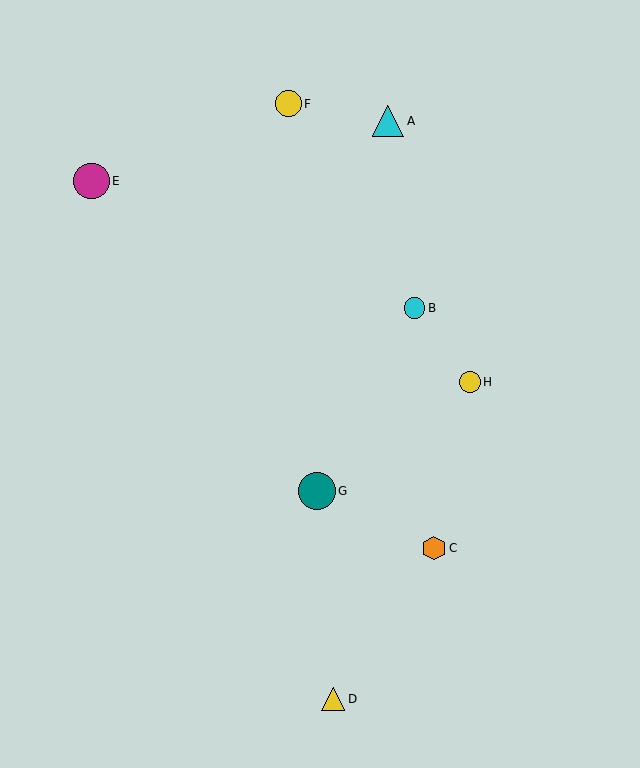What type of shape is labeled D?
Shape D is a yellow triangle.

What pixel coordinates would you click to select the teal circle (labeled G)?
Click at (317, 491) to select the teal circle G.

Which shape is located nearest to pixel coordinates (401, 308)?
The cyan circle (labeled B) at (415, 308) is nearest to that location.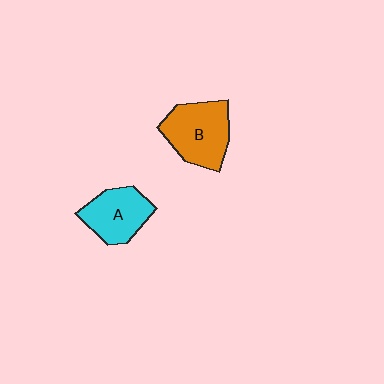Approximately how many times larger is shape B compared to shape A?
Approximately 1.2 times.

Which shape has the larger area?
Shape B (orange).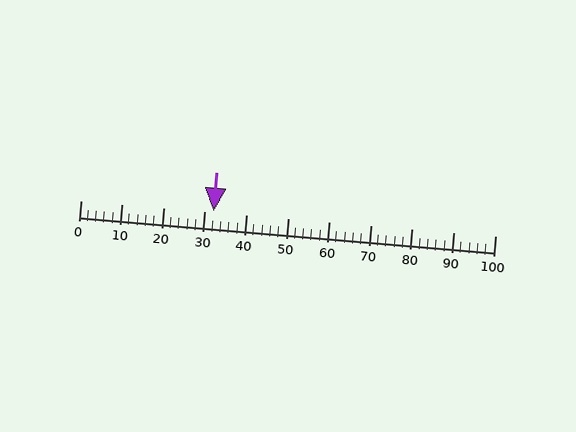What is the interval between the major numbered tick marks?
The major tick marks are spaced 10 units apart.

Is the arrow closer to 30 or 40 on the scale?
The arrow is closer to 30.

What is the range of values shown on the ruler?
The ruler shows values from 0 to 100.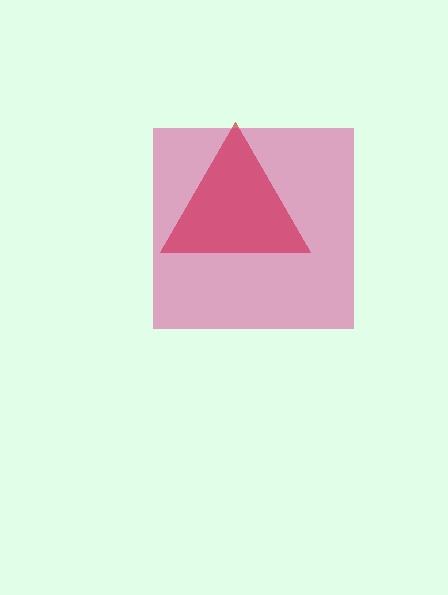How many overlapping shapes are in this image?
There are 2 overlapping shapes in the image.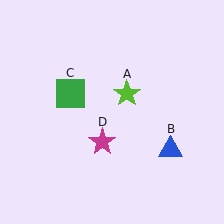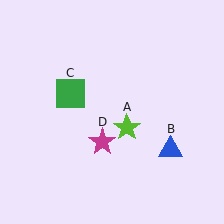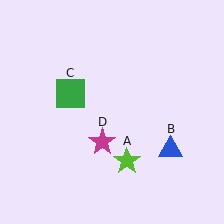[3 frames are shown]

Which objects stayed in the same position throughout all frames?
Blue triangle (object B) and green square (object C) and magenta star (object D) remained stationary.